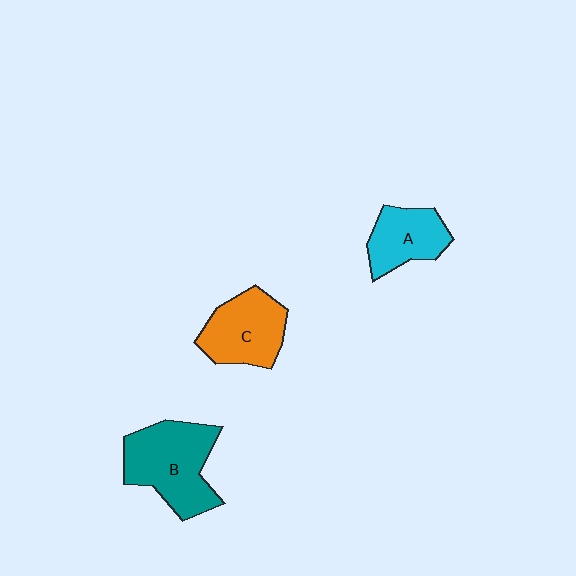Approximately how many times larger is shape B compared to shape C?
Approximately 1.3 times.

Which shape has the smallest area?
Shape A (cyan).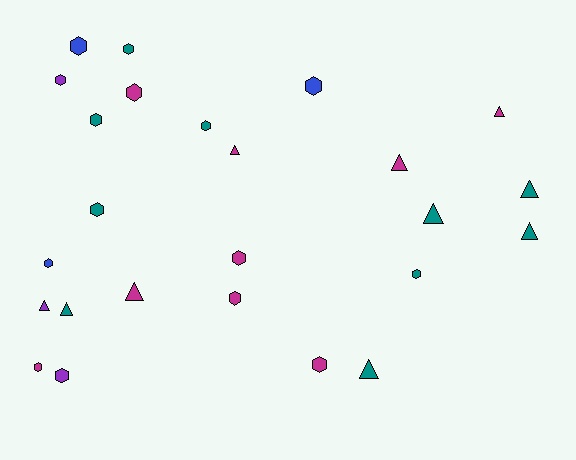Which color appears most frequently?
Teal, with 10 objects.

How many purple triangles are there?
There is 1 purple triangle.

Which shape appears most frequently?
Hexagon, with 15 objects.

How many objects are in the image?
There are 25 objects.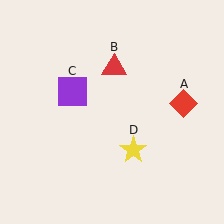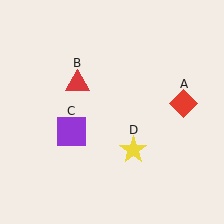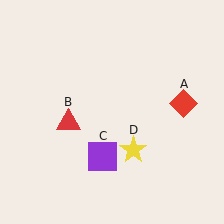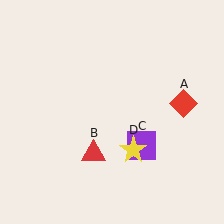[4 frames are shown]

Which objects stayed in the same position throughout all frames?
Red diamond (object A) and yellow star (object D) remained stationary.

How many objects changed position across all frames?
2 objects changed position: red triangle (object B), purple square (object C).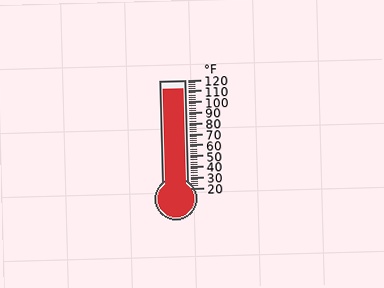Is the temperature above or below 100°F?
The temperature is above 100°F.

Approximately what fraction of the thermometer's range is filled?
The thermometer is filled to approximately 90% of its range.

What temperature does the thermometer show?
The thermometer shows approximately 112°F.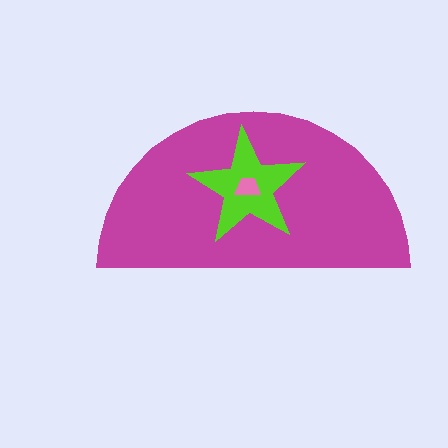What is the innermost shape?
The pink trapezoid.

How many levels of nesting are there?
3.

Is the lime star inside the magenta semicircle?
Yes.